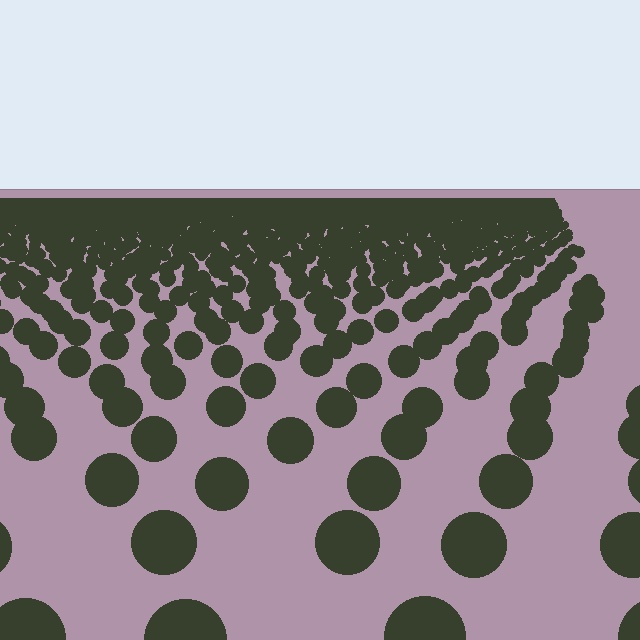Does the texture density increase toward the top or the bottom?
Density increases toward the top.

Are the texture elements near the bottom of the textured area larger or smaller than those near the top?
Larger. Near the bottom, elements are closer to the viewer and appear at a bigger on-screen size.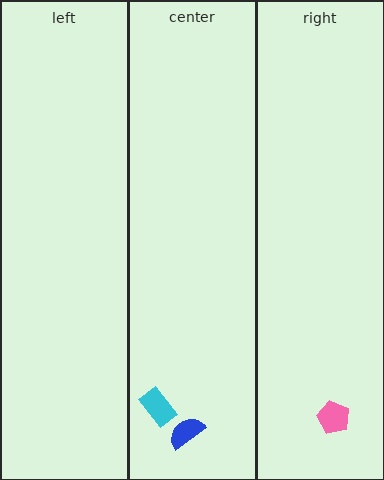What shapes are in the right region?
The pink pentagon.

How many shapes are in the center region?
2.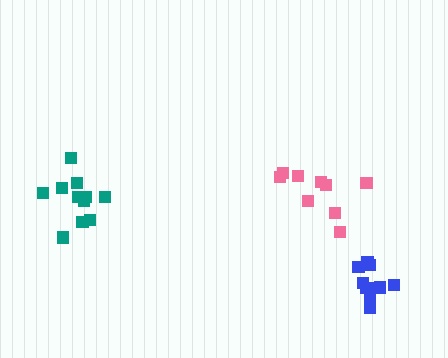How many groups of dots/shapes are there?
There are 3 groups.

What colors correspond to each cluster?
The clusters are colored: pink, blue, teal.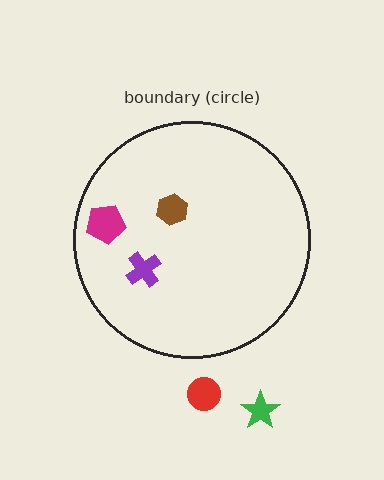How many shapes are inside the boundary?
3 inside, 2 outside.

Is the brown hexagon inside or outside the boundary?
Inside.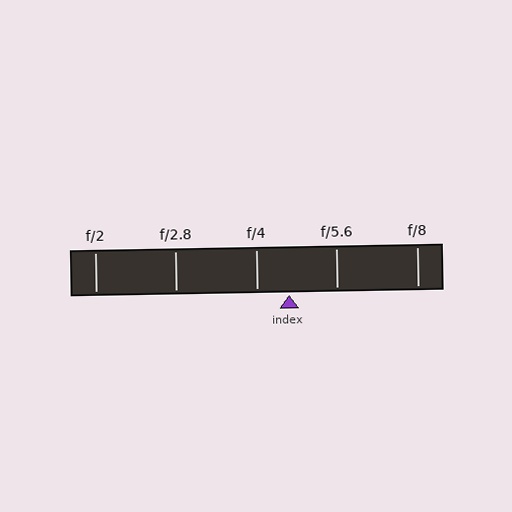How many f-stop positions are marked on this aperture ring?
There are 5 f-stop positions marked.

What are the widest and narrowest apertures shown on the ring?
The widest aperture shown is f/2 and the narrowest is f/8.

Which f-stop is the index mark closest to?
The index mark is closest to f/4.